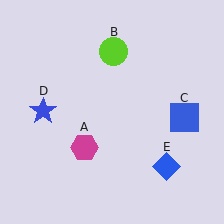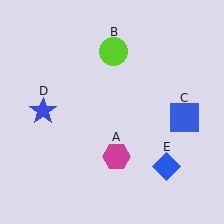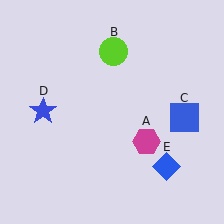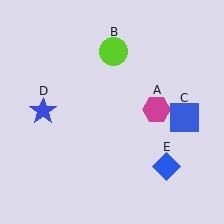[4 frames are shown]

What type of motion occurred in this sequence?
The magenta hexagon (object A) rotated counterclockwise around the center of the scene.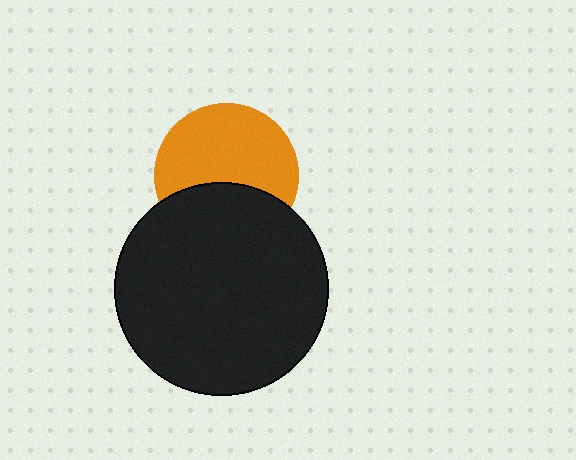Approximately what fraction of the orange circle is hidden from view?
Roughly 37% of the orange circle is hidden behind the black circle.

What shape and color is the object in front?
The object in front is a black circle.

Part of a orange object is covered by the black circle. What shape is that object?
It is a circle.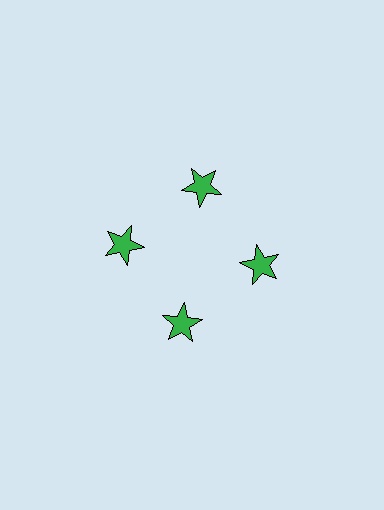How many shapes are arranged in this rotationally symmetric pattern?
There are 4 shapes, arranged in 4 groups of 1.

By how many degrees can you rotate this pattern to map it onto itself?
The pattern maps onto itself every 90 degrees of rotation.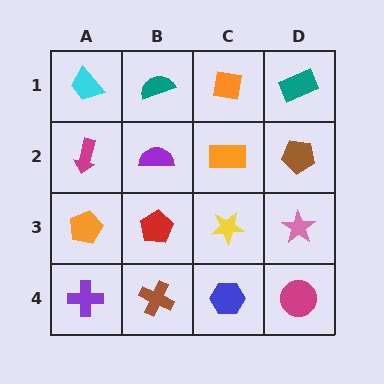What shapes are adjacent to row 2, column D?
A teal rectangle (row 1, column D), a pink star (row 3, column D), an orange rectangle (row 2, column C).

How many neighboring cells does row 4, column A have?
2.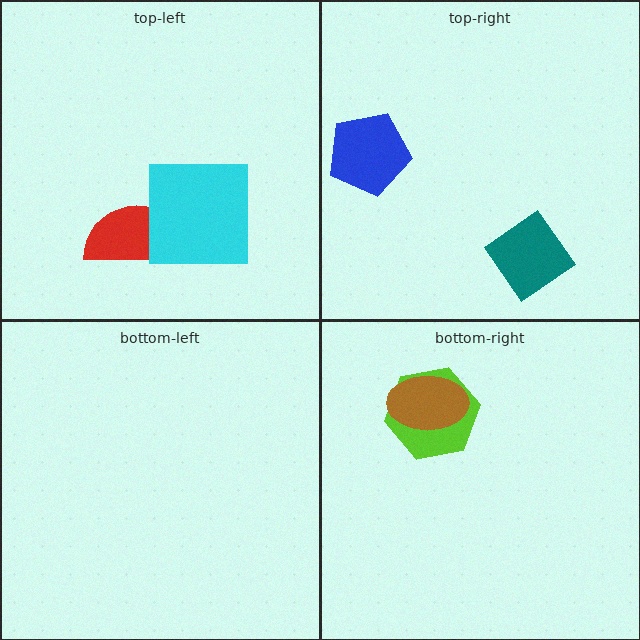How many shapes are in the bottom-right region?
2.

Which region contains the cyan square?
The top-left region.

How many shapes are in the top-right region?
2.